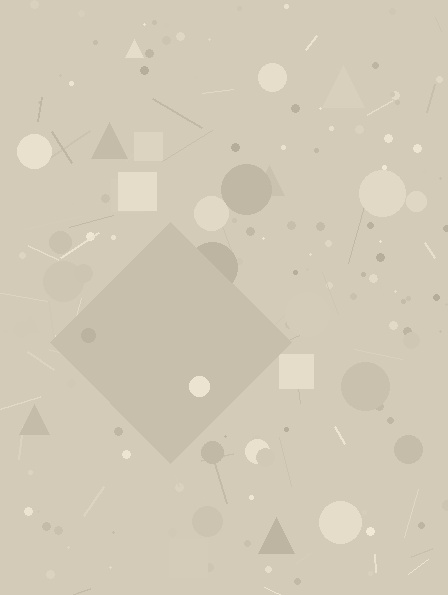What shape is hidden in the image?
A diamond is hidden in the image.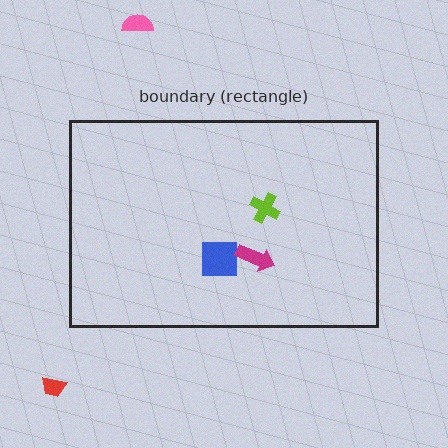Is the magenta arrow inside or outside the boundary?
Inside.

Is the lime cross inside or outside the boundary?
Inside.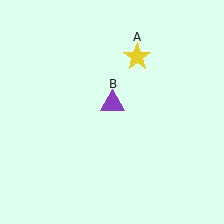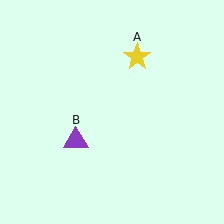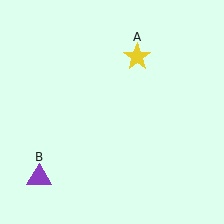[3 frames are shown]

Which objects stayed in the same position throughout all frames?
Yellow star (object A) remained stationary.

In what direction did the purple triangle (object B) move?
The purple triangle (object B) moved down and to the left.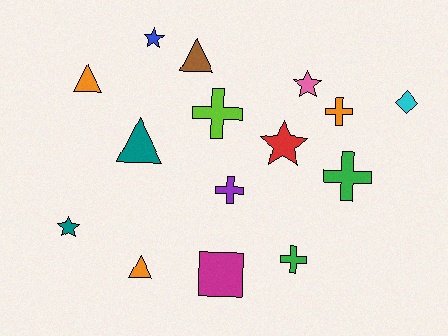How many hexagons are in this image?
There are no hexagons.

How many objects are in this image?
There are 15 objects.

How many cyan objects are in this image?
There is 1 cyan object.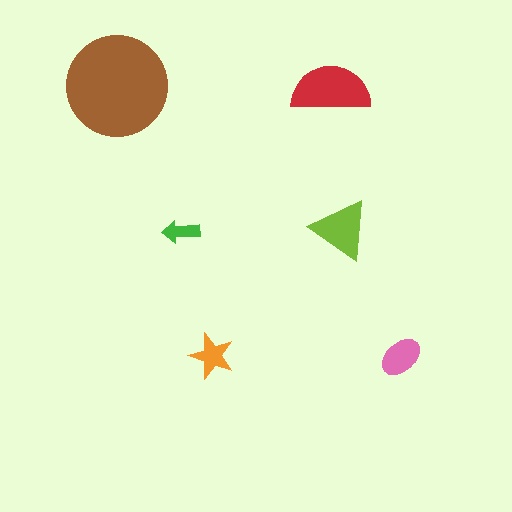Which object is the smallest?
The green arrow.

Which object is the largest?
The brown circle.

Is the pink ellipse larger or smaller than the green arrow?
Larger.